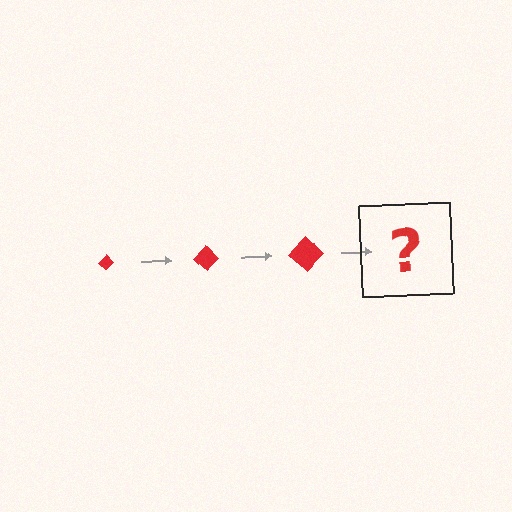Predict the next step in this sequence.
The next step is a red diamond, larger than the previous one.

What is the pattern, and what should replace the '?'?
The pattern is that the diamond gets progressively larger each step. The '?' should be a red diamond, larger than the previous one.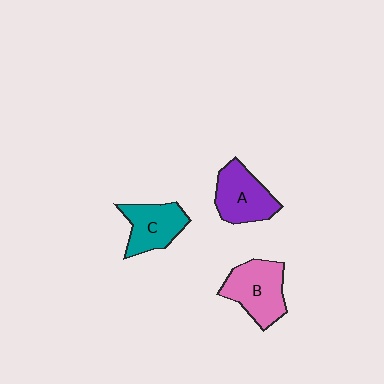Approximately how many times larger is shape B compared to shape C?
Approximately 1.2 times.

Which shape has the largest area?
Shape B (pink).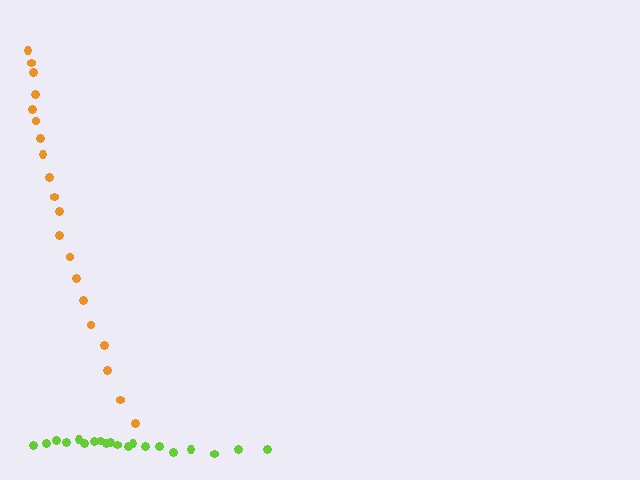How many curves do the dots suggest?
There are 2 distinct paths.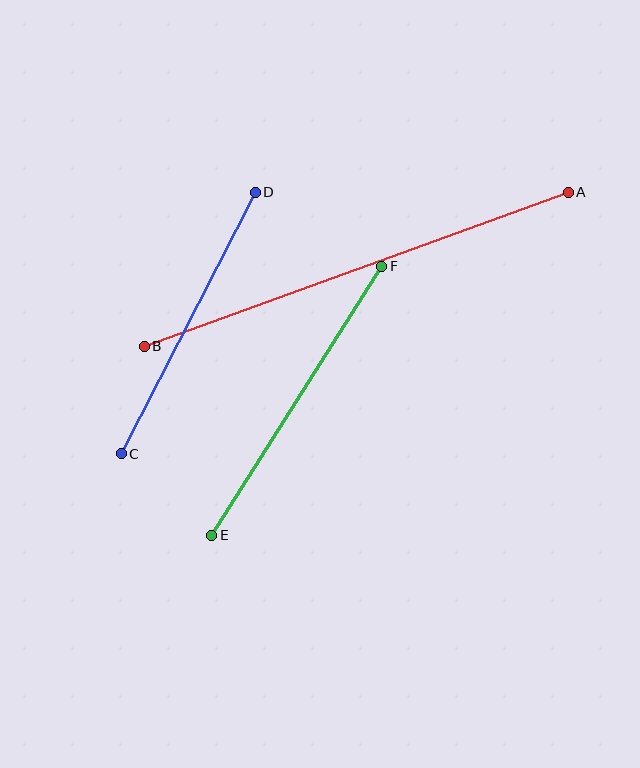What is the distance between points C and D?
The distance is approximately 294 pixels.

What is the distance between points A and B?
The distance is approximately 451 pixels.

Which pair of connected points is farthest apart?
Points A and B are farthest apart.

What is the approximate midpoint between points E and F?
The midpoint is at approximately (297, 401) pixels.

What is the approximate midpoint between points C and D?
The midpoint is at approximately (188, 323) pixels.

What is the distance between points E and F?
The distance is approximately 318 pixels.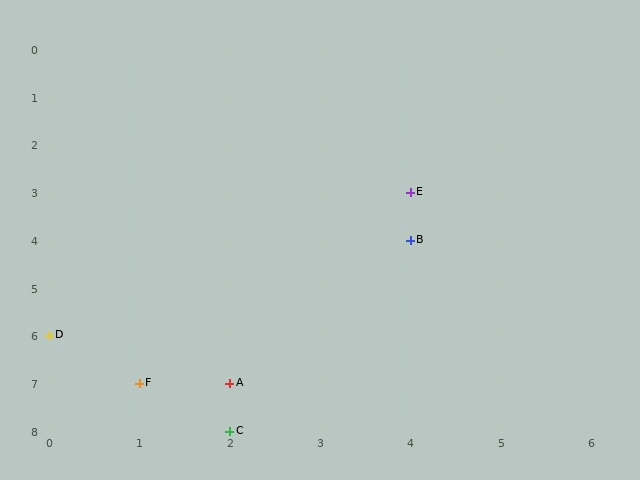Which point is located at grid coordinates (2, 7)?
Point A is at (2, 7).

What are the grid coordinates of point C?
Point C is at grid coordinates (2, 8).